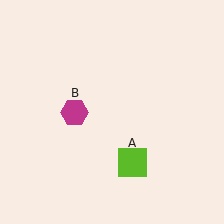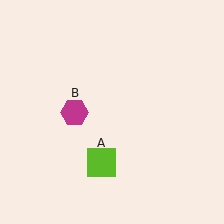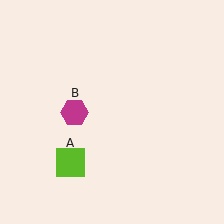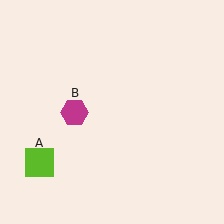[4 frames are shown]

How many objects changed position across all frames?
1 object changed position: lime square (object A).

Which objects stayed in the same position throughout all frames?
Magenta hexagon (object B) remained stationary.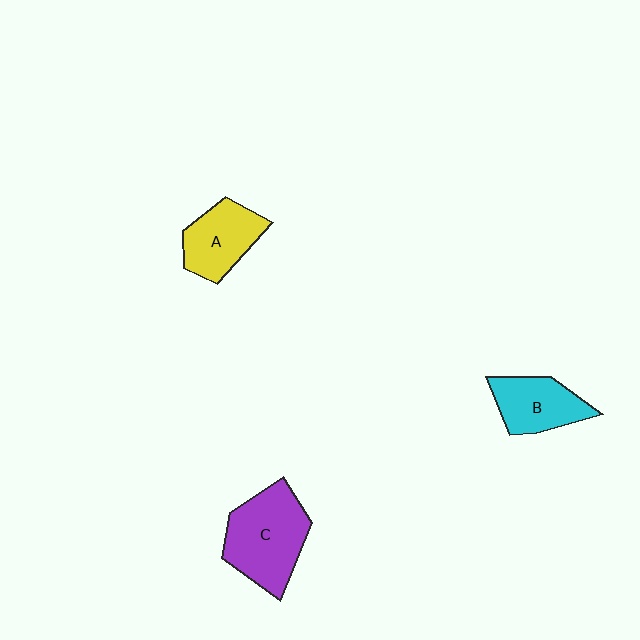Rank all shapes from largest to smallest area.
From largest to smallest: C (purple), A (yellow), B (cyan).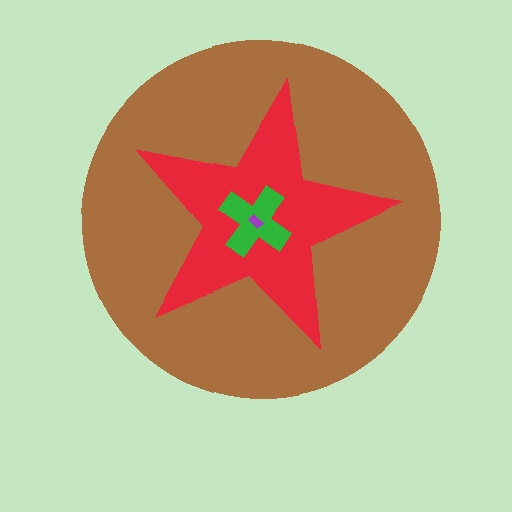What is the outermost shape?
The brown circle.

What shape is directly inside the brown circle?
The red star.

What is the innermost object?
The purple rectangle.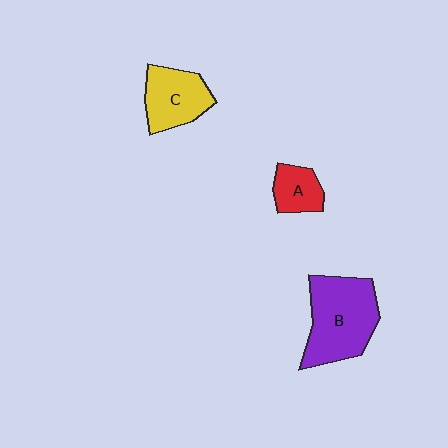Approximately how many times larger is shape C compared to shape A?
Approximately 1.7 times.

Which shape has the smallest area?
Shape A (red).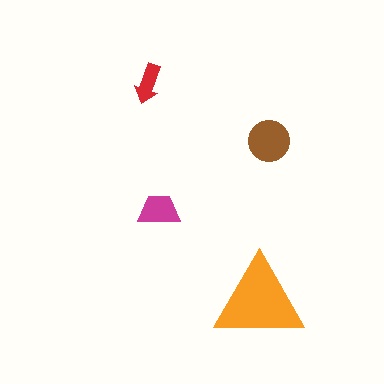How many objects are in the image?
There are 4 objects in the image.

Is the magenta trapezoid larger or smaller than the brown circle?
Smaller.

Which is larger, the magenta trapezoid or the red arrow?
The magenta trapezoid.